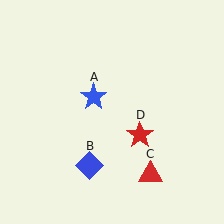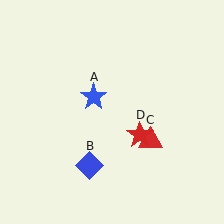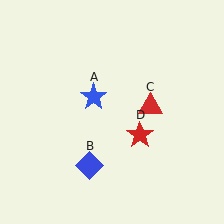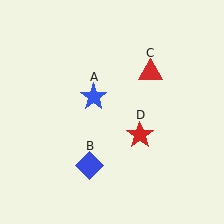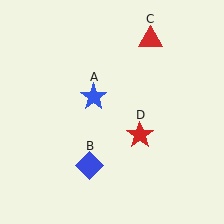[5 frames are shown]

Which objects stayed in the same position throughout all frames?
Blue star (object A) and blue diamond (object B) and red star (object D) remained stationary.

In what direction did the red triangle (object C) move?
The red triangle (object C) moved up.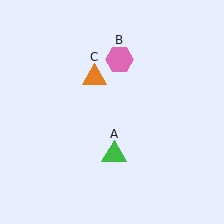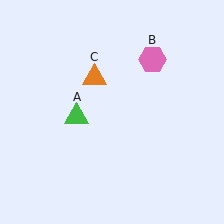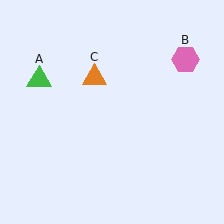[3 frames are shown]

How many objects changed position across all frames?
2 objects changed position: green triangle (object A), pink hexagon (object B).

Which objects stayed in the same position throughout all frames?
Orange triangle (object C) remained stationary.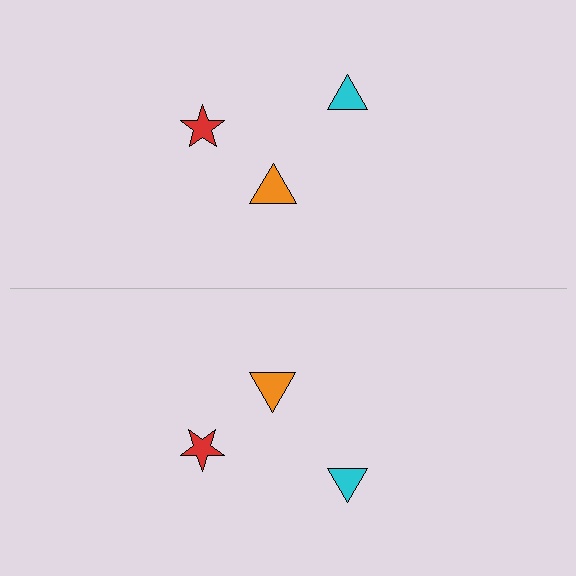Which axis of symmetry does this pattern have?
The pattern has a horizontal axis of symmetry running through the center of the image.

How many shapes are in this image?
There are 6 shapes in this image.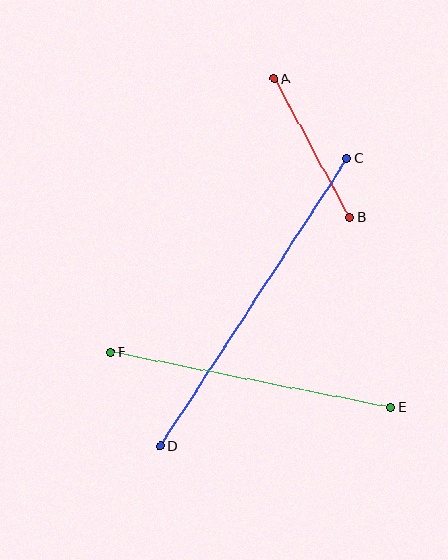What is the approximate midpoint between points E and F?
The midpoint is at approximately (251, 380) pixels.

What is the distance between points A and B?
The distance is approximately 158 pixels.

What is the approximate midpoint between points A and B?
The midpoint is at approximately (312, 148) pixels.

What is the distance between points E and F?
The distance is approximately 285 pixels.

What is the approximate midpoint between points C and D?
The midpoint is at approximately (254, 302) pixels.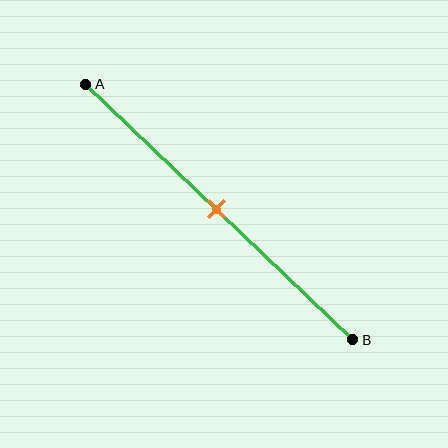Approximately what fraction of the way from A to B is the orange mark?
The orange mark is approximately 50% of the way from A to B.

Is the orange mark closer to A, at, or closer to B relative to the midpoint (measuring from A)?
The orange mark is approximately at the midpoint of segment AB.